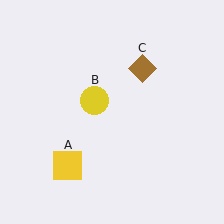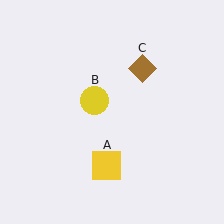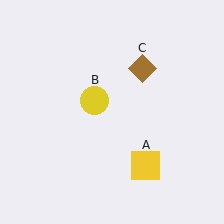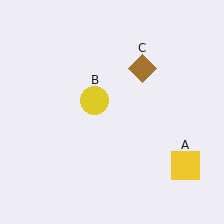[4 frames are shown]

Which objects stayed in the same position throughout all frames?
Yellow circle (object B) and brown diamond (object C) remained stationary.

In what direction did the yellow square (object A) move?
The yellow square (object A) moved right.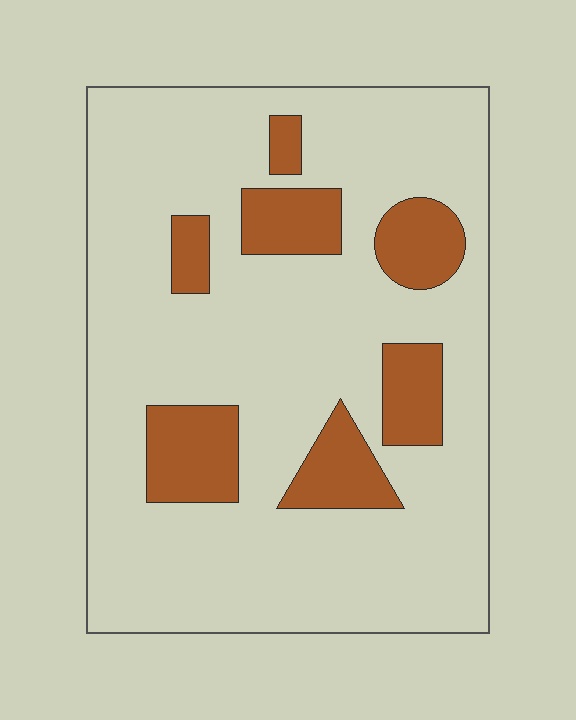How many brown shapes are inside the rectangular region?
7.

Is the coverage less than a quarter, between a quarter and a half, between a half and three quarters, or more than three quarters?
Less than a quarter.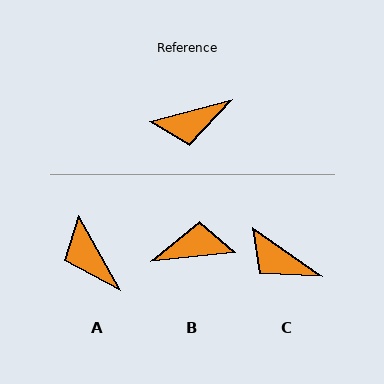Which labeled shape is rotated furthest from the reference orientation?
B, about 171 degrees away.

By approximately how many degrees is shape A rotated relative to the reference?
Approximately 76 degrees clockwise.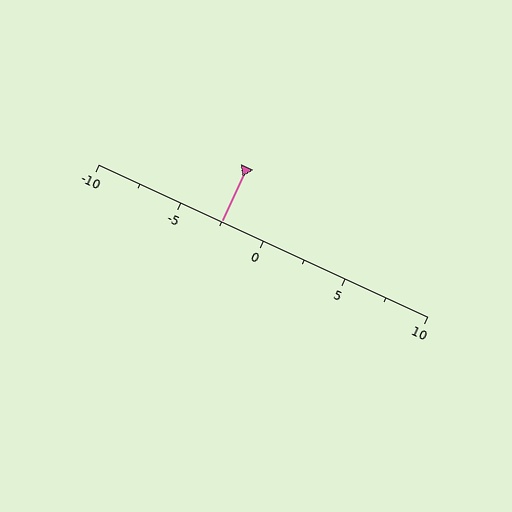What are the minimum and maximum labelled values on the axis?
The axis runs from -10 to 10.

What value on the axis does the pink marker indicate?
The marker indicates approximately -2.5.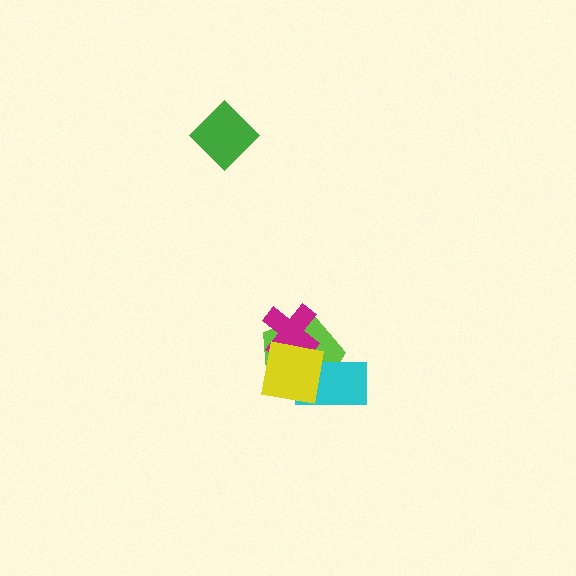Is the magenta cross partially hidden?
Yes, it is partially covered by another shape.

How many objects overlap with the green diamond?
0 objects overlap with the green diamond.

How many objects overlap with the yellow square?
3 objects overlap with the yellow square.